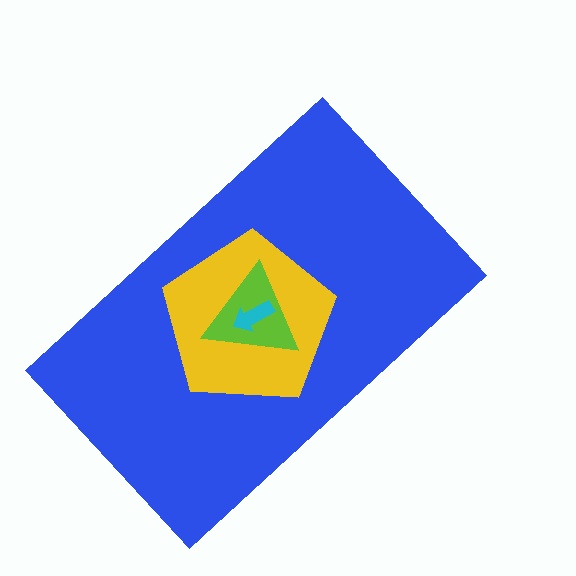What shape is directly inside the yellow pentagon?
The lime triangle.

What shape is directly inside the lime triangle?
The cyan arrow.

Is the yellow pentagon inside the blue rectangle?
Yes.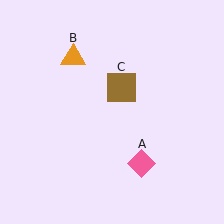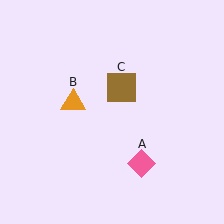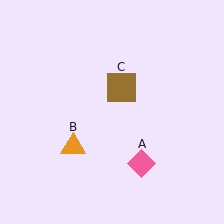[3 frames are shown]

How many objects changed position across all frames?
1 object changed position: orange triangle (object B).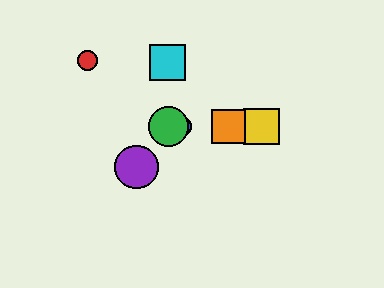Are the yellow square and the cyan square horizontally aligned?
No, the yellow square is at y≈127 and the cyan square is at y≈62.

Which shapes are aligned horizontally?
The blue circle, the green circle, the yellow square, the orange square are aligned horizontally.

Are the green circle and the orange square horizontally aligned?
Yes, both are at y≈127.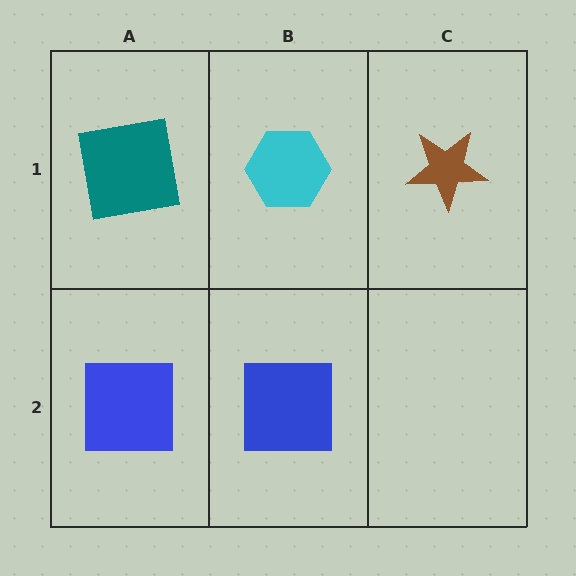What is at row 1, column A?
A teal square.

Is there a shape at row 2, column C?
No, that cell is empty.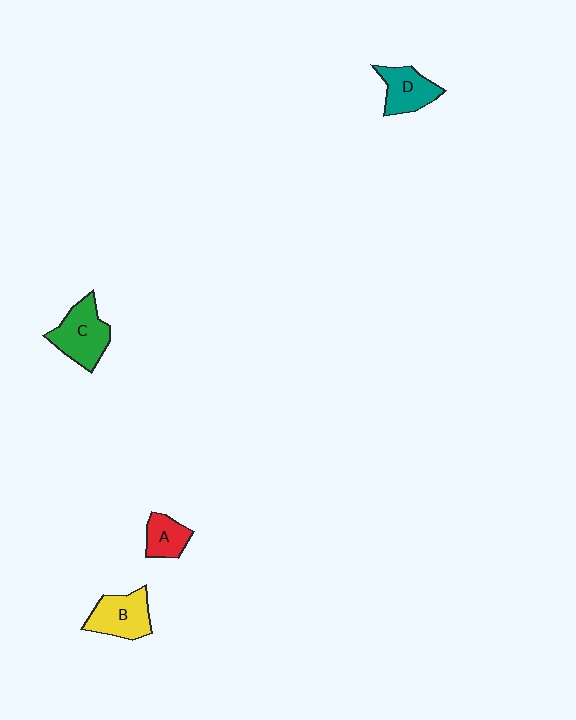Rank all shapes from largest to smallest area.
From largest to smallest: C (green), B (yellow), D (teal), A (red).